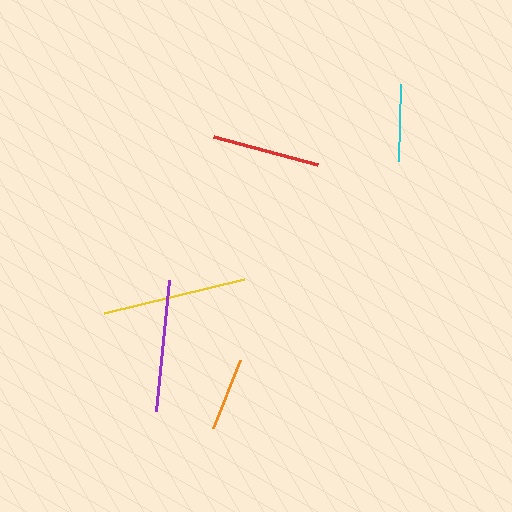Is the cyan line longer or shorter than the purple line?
The purple line is longer than the cyan line.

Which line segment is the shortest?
The orange line is the shortest at approximately 73 pixels.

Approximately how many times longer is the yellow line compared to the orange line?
The yellow line is approximately 2.0 times the length of the orange line.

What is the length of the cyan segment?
The cyan segment is approximately 76 pixels long.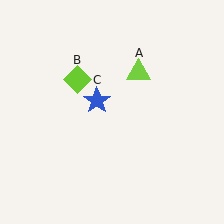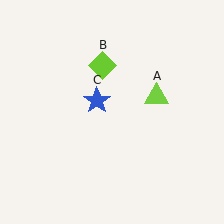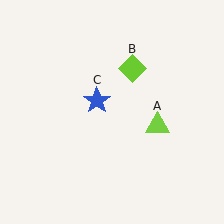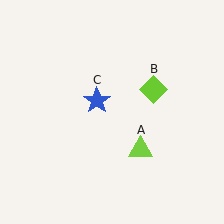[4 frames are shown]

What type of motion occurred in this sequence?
The lime triangle (object A), lime diamond (object B) rotated clockwise around the center of the scene.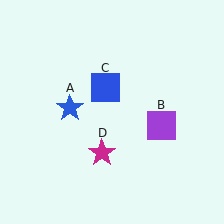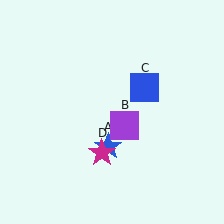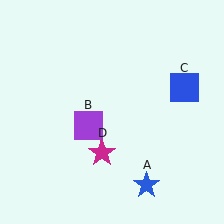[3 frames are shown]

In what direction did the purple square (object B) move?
The purple square (object B) moved left.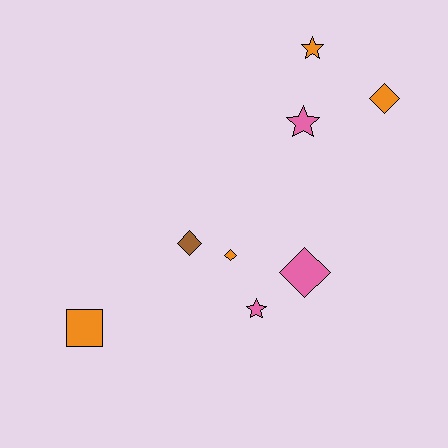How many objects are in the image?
There are 8 objects.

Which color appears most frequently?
Orange, with 4 objects.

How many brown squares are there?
There are no brown squares.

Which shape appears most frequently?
Diamond, with 4 objects.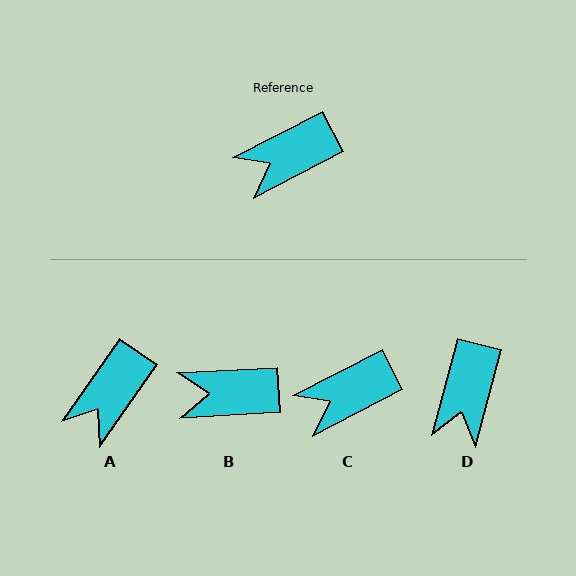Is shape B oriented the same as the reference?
No, it is off by about 24 degrees.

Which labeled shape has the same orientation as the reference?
C.